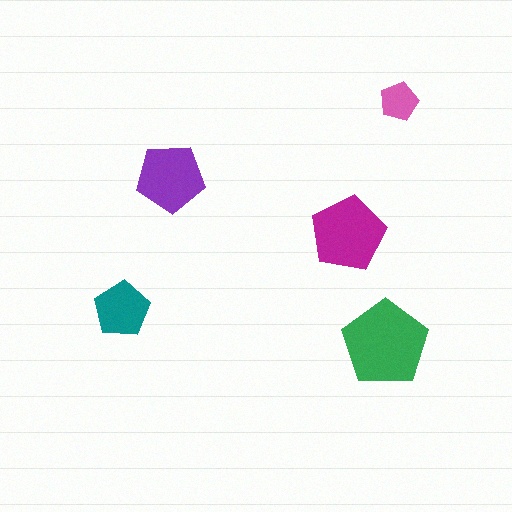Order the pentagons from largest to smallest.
the green one, the magenta one, the purple one, the teal one, the pink one.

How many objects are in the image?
There are 5 objects in the image.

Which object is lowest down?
The green pentagon is bottommost.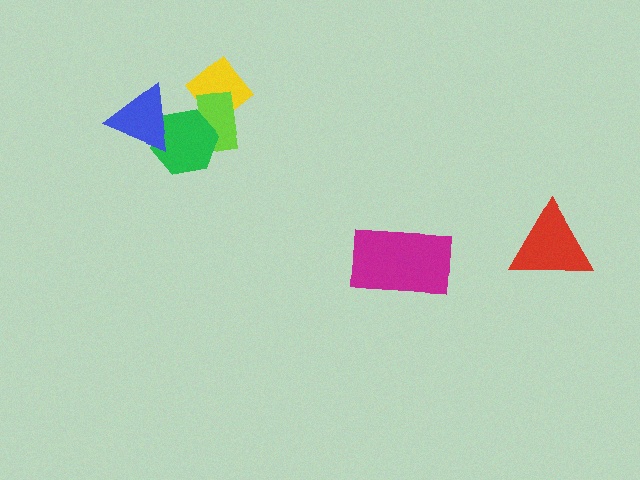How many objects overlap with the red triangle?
0 objects overlap with the red triangle.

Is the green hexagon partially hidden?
Yes, it is partially covered by another shape.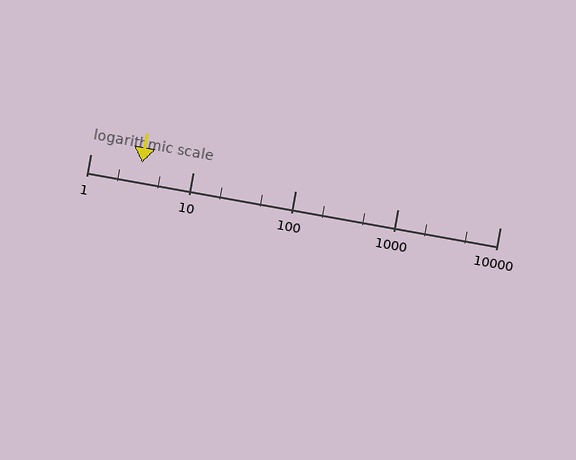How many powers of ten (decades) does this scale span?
The scale spans 4 decades, from 1 to 10000.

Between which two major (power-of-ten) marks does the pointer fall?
The pointer is between 1 and 10.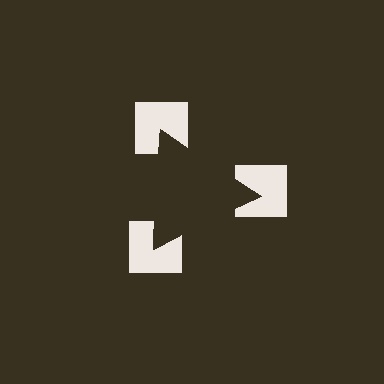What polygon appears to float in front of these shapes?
An illusory triangle — its edges are inferred from the aligned wedge cuts in the notched squares, not physically drawn.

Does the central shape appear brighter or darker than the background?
It typically appears slightly darker than the background, even though no actual brightness change is drawn.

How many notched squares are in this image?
There are 3 — one at each vertex of the illusory triangle.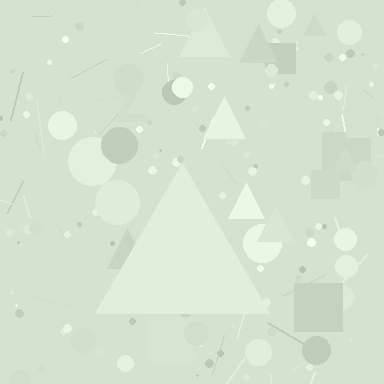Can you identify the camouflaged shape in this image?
The camouflaged shape is a triangle.